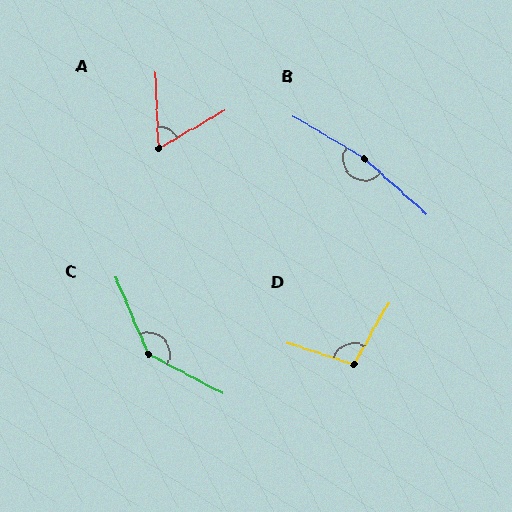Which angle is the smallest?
A, at approximately 62 degrees.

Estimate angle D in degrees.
Approximately 101 degrees.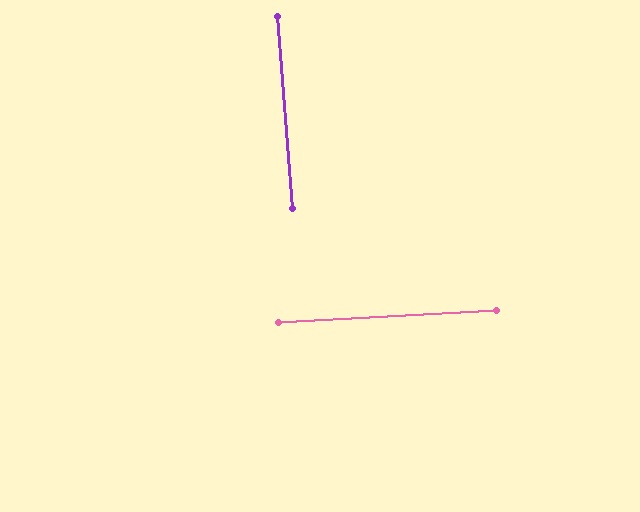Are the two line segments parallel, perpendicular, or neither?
Perpendicular — they meet at approximately 89°.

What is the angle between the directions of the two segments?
Approximately 89 degrees.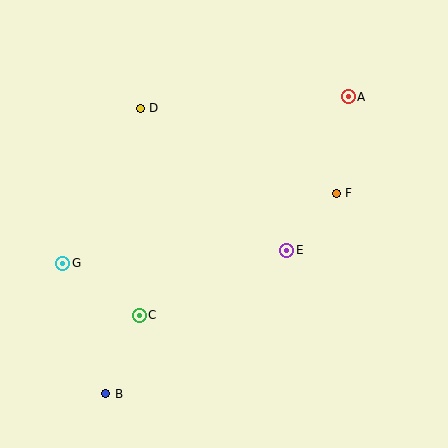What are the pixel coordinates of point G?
Point G is at (63, 263).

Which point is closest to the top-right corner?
Point A is closest to the top-right corner.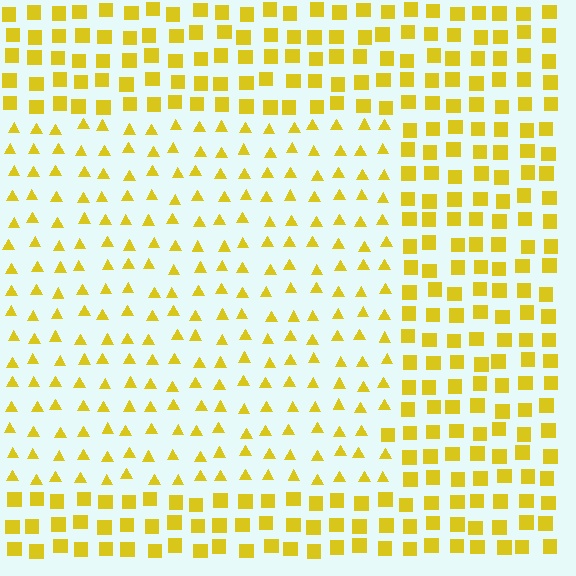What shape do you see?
I see a rectangle.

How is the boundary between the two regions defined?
The boundary is defined by a change in element shape: triangles inside vs. squares outside. All elements share the same color and spacing.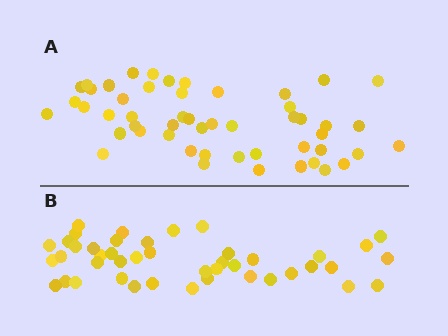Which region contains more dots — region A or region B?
Region A (the top region) has more dots.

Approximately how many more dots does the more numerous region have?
Region A has roughly 8 or so more dots than region B.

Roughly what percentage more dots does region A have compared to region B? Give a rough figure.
About 15% more.